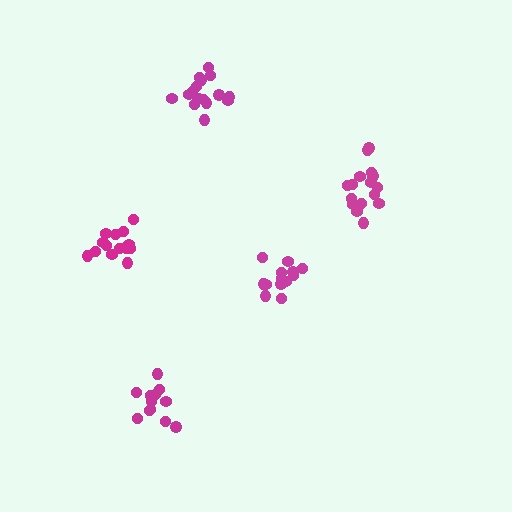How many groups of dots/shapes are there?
There are 5 groups.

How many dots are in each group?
Group 1: 12 dots, Group 2: 13 dots, Group 3: 16 dots, Group 4: 16 dots, Group 5: 14 dots (71 total).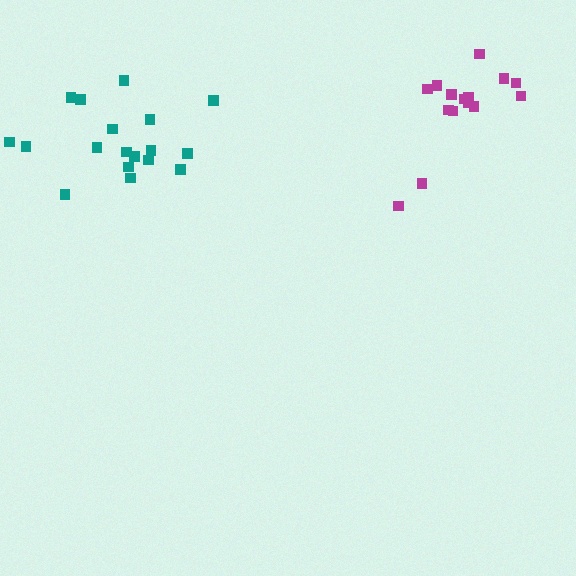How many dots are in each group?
Group 1: 18 dots, Group 2: 15 dots (33 total).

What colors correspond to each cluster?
The clusters are colored: teal, magenta.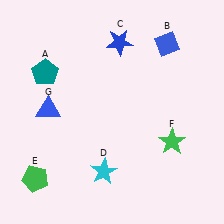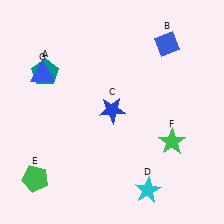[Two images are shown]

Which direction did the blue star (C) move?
The blue star (C) moved down.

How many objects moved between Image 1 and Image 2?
3 objects moved between the two images.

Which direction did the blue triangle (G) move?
The blue triangle (G) moved up.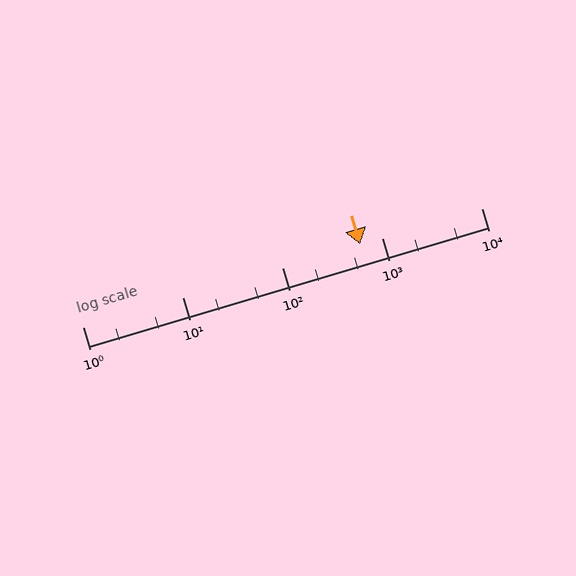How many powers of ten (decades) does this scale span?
The scale spans 4 decades, from 1 to 10000.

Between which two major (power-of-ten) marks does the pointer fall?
The pointer is between 100 and 1000.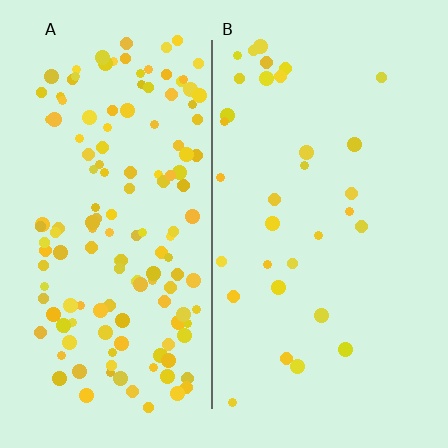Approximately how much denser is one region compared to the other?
Approximately 4.4× — region A over region B.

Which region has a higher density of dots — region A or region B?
A (the left).